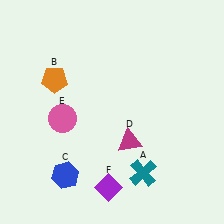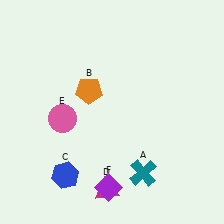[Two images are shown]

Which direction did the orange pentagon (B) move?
The orange pentagon (B) moved right.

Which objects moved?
The objects that moved are: the orange pentagon (B), the magenta triangle (D).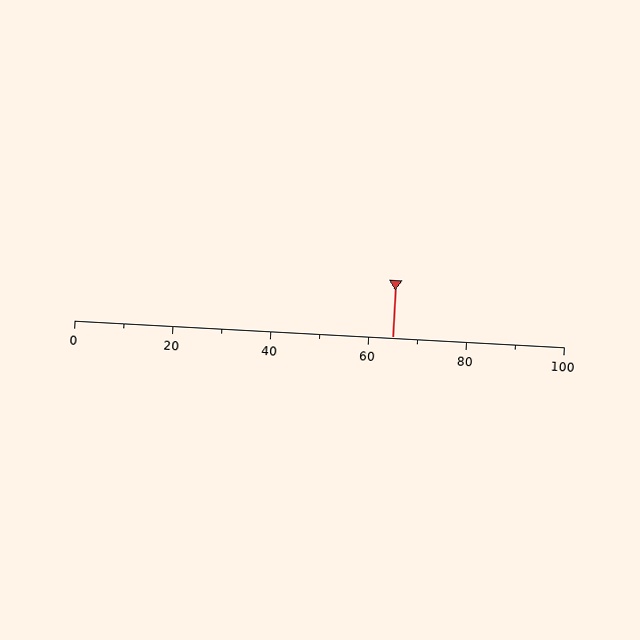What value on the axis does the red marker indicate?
The marker indicates approximately 65.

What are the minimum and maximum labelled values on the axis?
The axis runs from 0 to 100.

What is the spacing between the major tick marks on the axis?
The major ticks are spaced 20 apart.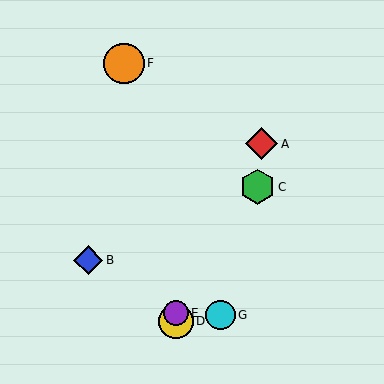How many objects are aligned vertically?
2 objects (D, E) are aligned vertically.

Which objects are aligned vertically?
Objects D, E are aligned vertically.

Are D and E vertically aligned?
Yes, both are at x≈176.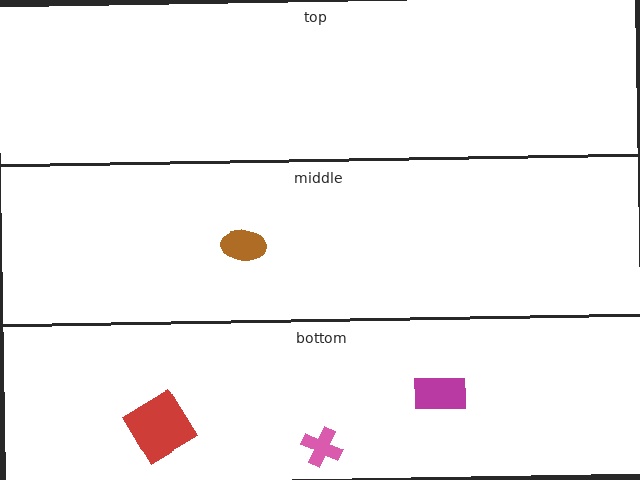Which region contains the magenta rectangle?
The bottom region.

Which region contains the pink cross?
The bottom region.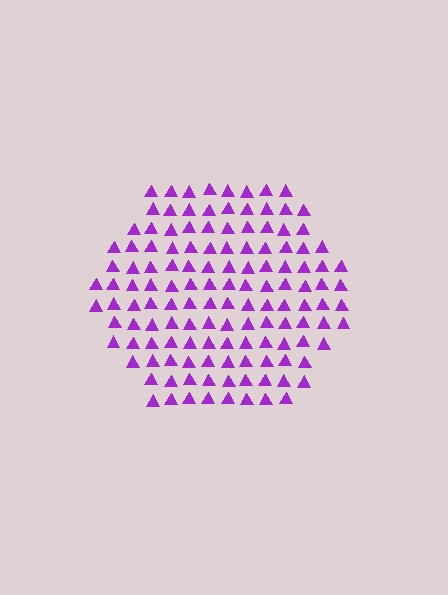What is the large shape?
The large shape is a hexagon.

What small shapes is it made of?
It is made of small triangles.